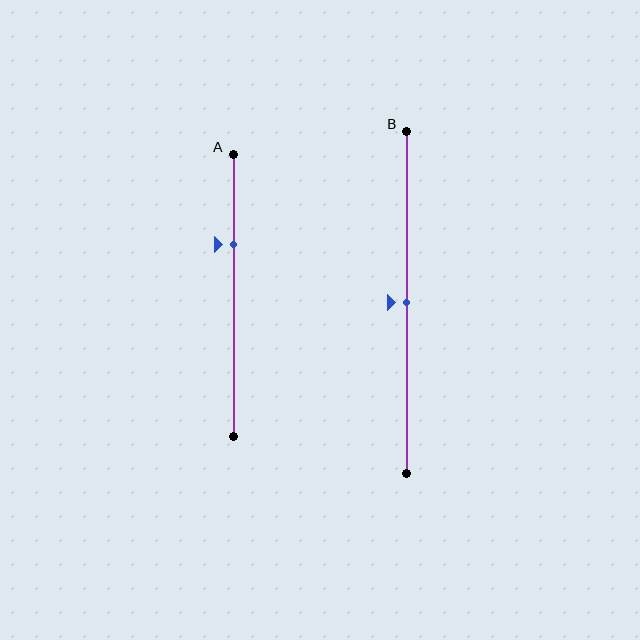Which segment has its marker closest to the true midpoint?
Segment B has its marker closest to the true midpoint.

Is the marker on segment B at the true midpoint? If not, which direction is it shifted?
Yes, the marker on segment B is at the true midpoint.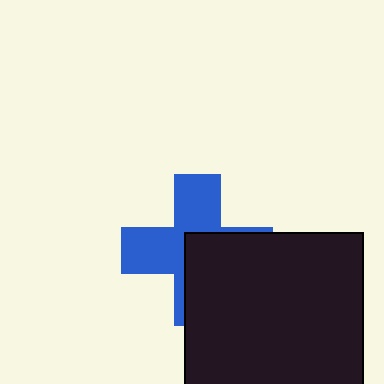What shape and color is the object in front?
The object in front is a black square.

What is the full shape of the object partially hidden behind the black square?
The partially hidden object is a blue cross.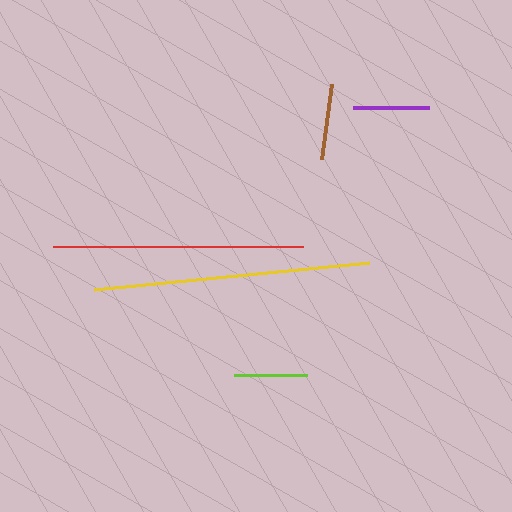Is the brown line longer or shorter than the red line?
The red line is longer than the brown line.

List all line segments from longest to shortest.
From longest to shortest: yellow, red, purple, brown, lime.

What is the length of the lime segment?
The lime segment is approximately 72 pixels long.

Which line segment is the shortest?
The lime line is the shortest at approximately 72 pixels.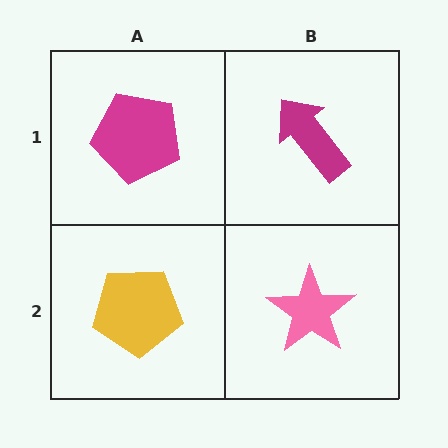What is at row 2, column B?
A pink star.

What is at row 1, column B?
A magenta arrow.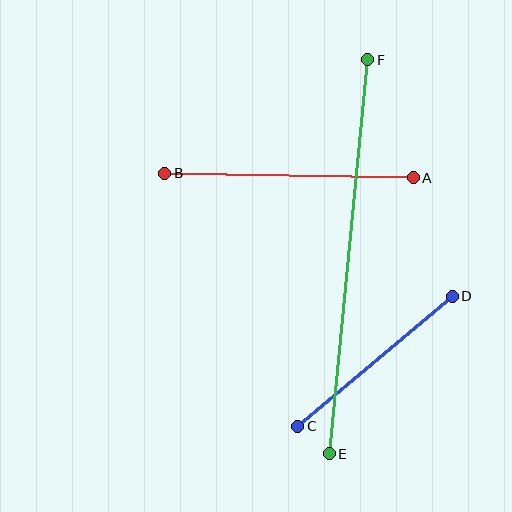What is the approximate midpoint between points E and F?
The midpoint is at approximately (349, 257) pixels.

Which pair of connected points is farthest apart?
Points E and F are farthest apart.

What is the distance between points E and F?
The distance is approximately 396 pixels.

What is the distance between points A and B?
The distance is approximately 249 pixels.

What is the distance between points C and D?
The distance is approximately 202 pixels.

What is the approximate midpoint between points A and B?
The midpoint is at approximately (289, 176) pixels.